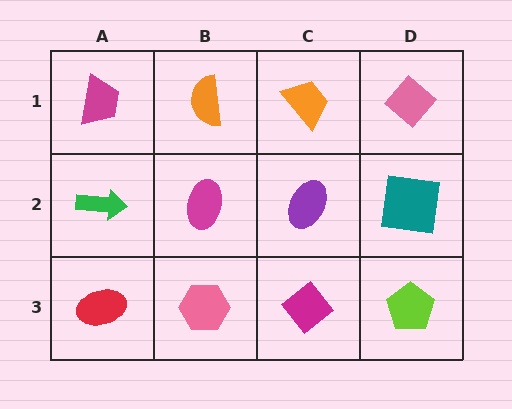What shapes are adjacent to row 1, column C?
A purple ellipse (row 2, column C), an orange semicircle (row 1, column B), a pink diamond (row 1, column D).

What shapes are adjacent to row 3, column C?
A purple ellipse (row 2, column C), a pink hexagon (row 3, column B), a lime pentagon (row 3, column D).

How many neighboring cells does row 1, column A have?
2.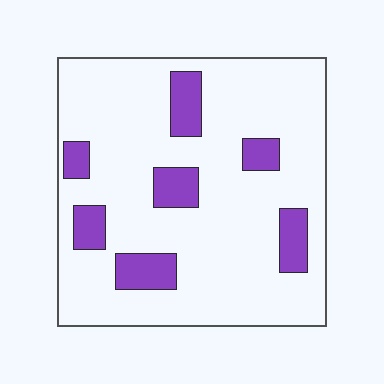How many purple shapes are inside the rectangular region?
7.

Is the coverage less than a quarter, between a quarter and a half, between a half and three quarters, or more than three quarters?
Less than a quarter.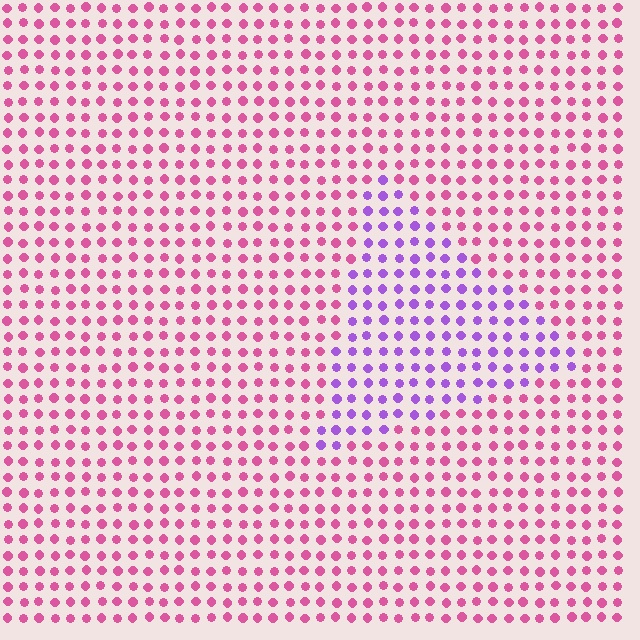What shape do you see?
I see a triangle.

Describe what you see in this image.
The image is filled with small pink elements in a uniform arrangement. A triangle-shaped region is visible where the elements are tinted to a slightly different hue, forming a subtle color boundary.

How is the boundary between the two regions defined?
The boundary is defined purely by a slight shift in hue (about 52 degrees). Spacing, size, and orientation are identical on both sides.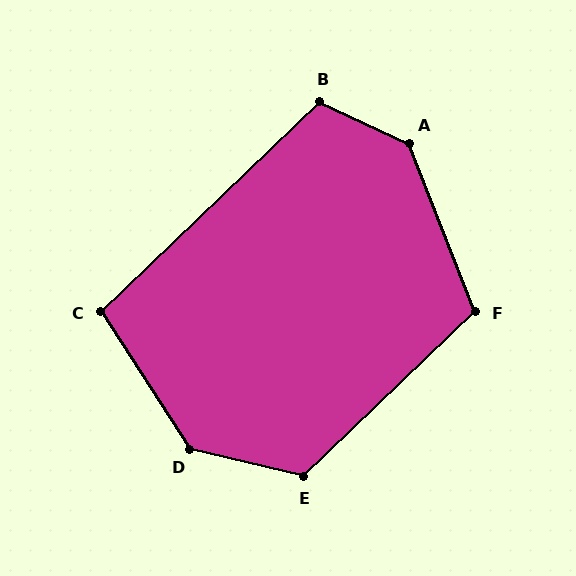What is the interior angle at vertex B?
Approximately 111 degrees (obtuse).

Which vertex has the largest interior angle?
D, at approximately 136 degrees.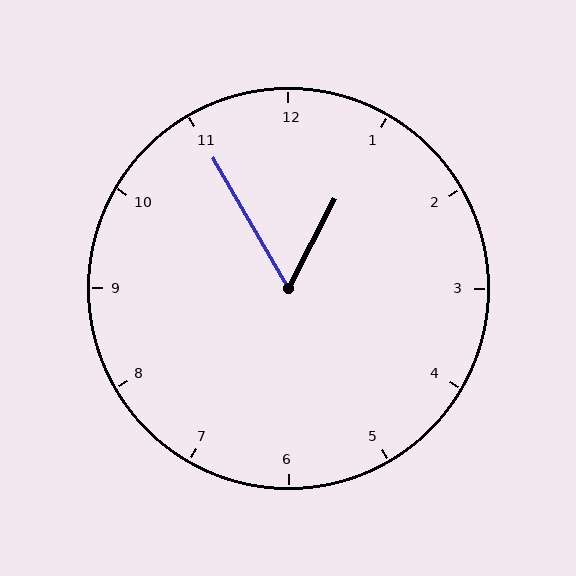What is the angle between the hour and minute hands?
Approximately 58 degrees.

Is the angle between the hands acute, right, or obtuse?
It is acute.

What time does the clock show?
12:55.